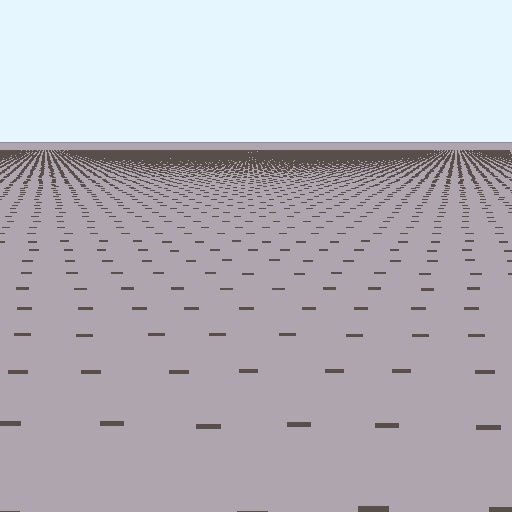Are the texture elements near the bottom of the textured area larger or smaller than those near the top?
Larger. Near the bottom, elements are closer to the viewer and appear at a bigger on-screen size.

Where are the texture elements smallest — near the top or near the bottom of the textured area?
Near the top.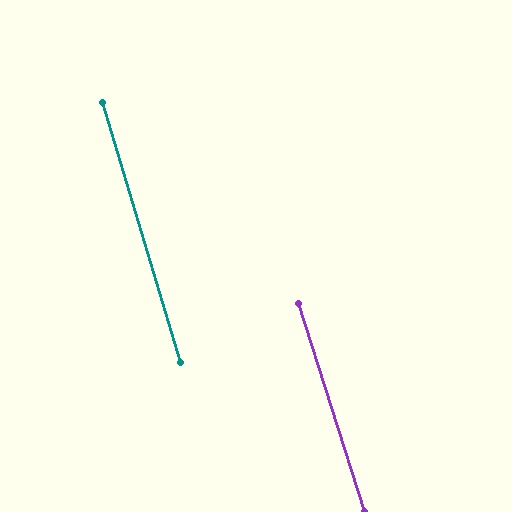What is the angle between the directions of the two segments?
Approximately 1 degree.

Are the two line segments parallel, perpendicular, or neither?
Parallel — their directions differ by only 0.8°.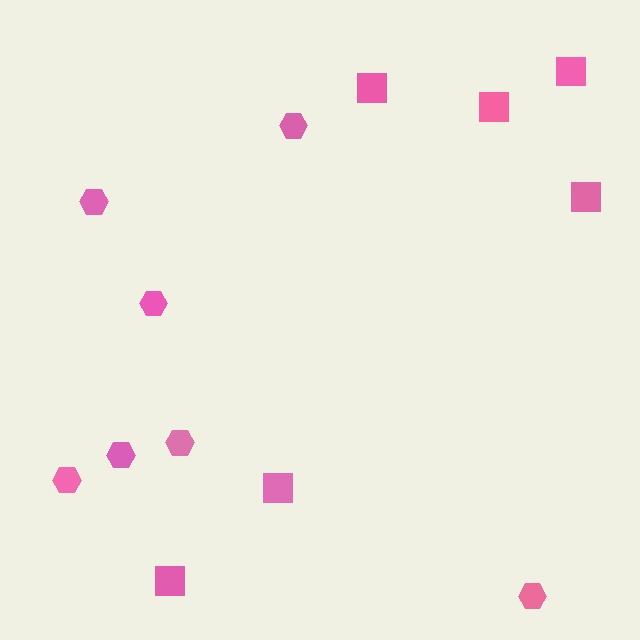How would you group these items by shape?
There are 2 groups: one group of hexagons (7) and one group of squares (6).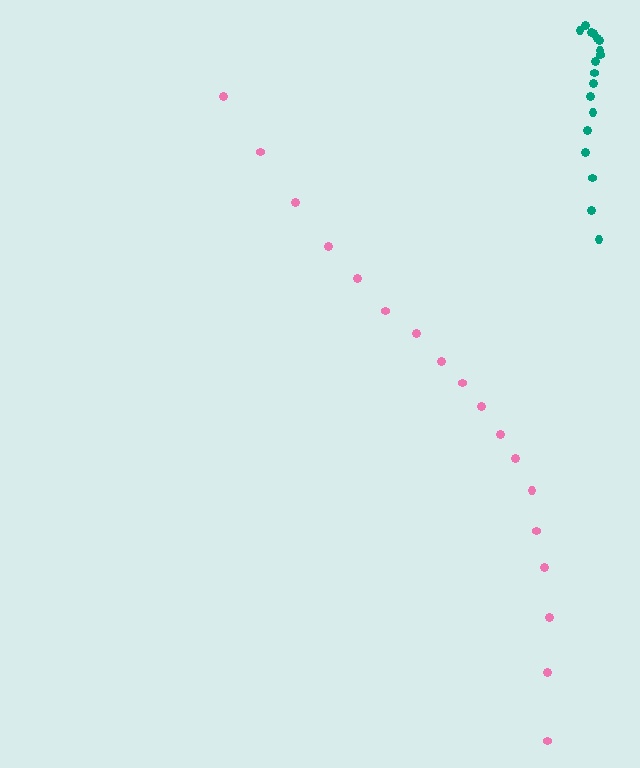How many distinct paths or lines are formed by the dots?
There are 2 distinct paths.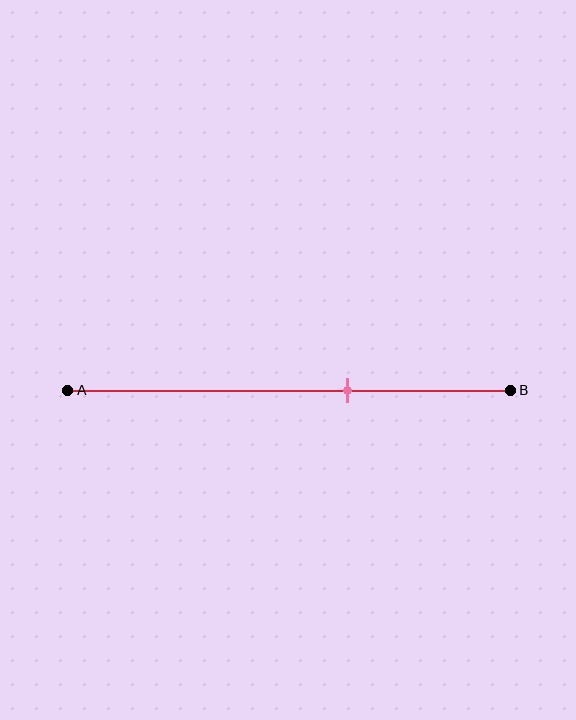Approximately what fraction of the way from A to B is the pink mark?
The pink mark is approximately 65% of the way from A to B.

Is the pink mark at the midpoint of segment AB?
No, the mark is at about 65% from A, not at the 50% midpoint.